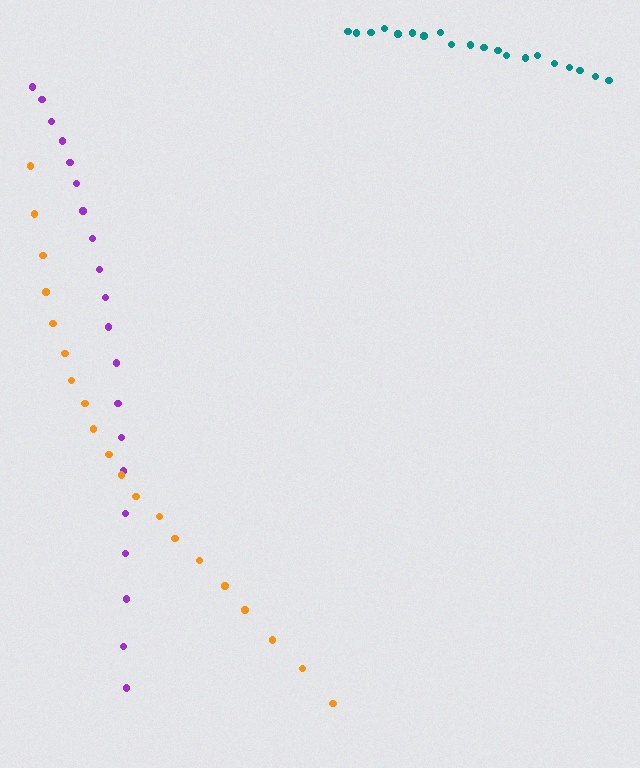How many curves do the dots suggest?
There are 3 distinct paths.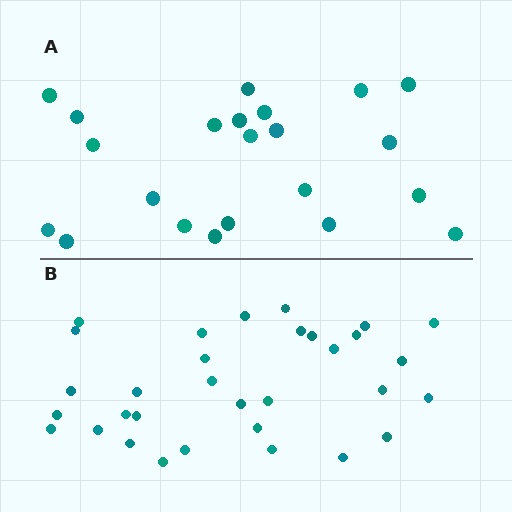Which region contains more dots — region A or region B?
Region B (the bottom region) has more dots.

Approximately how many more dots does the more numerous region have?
Region B has roughly 10 or so more dots than region A.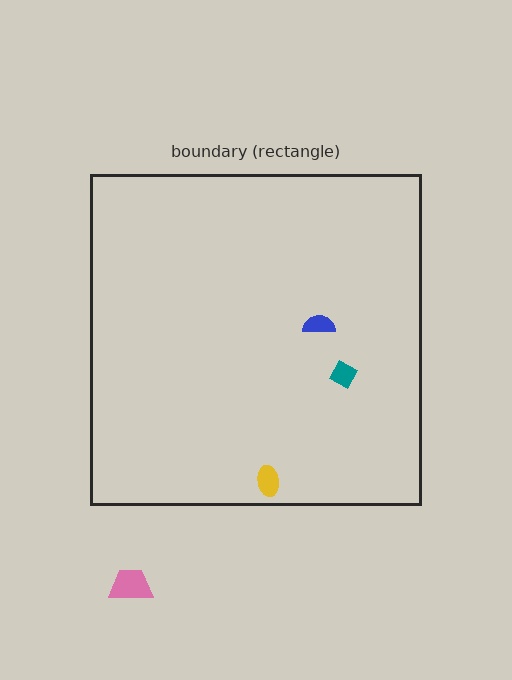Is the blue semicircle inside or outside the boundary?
Inside.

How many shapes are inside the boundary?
3 inside, 1 outside.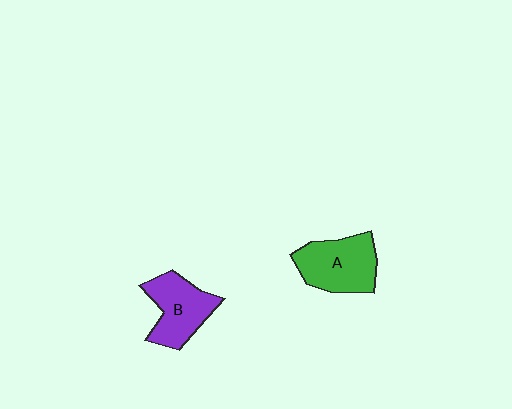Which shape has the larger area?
Shape A (green).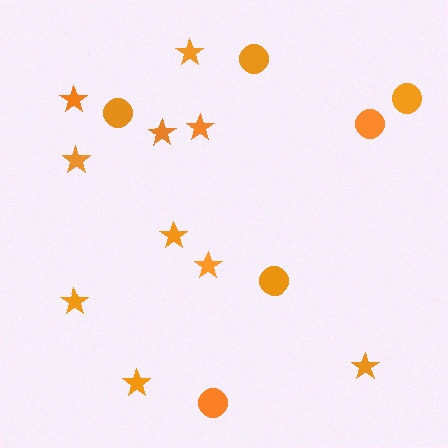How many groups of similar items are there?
There are 2 groups: one group of stars (10) and one group of circles (6).